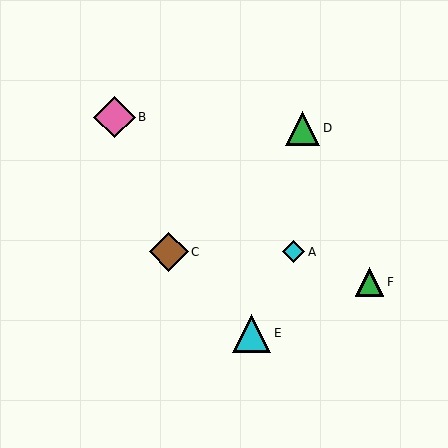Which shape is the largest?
The pink diamond (labeled B) is the largest.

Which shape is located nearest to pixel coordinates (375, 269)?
The green triangle (labeled F) at (369, 282) is nearest to that location.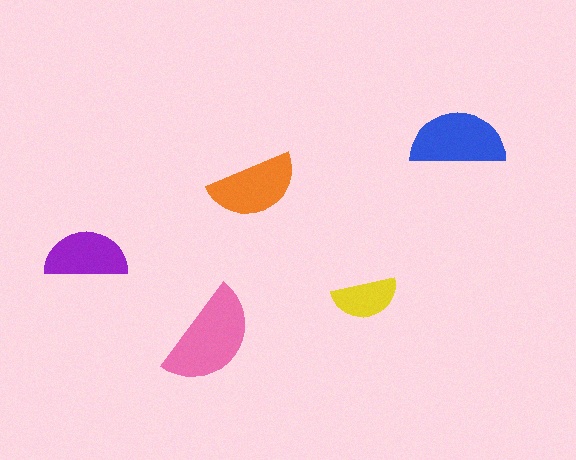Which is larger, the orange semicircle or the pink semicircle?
The pink one.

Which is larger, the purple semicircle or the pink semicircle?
The pink one.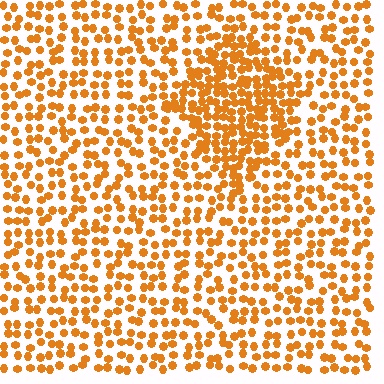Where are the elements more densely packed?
The elements are more densely packed inside the diamond boundary.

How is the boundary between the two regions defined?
The boundary is defined by a change in element density (approximately 1.9x ratio). All elements are the same color, size, and shape.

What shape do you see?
I see a diamond.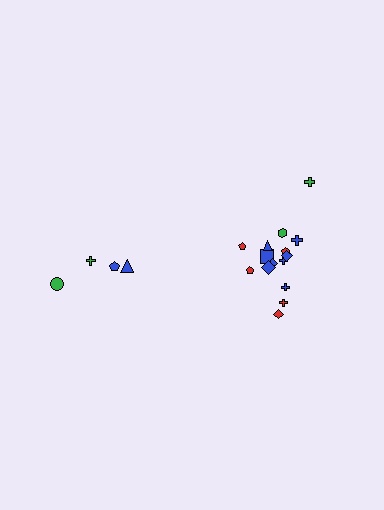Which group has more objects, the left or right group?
The right group.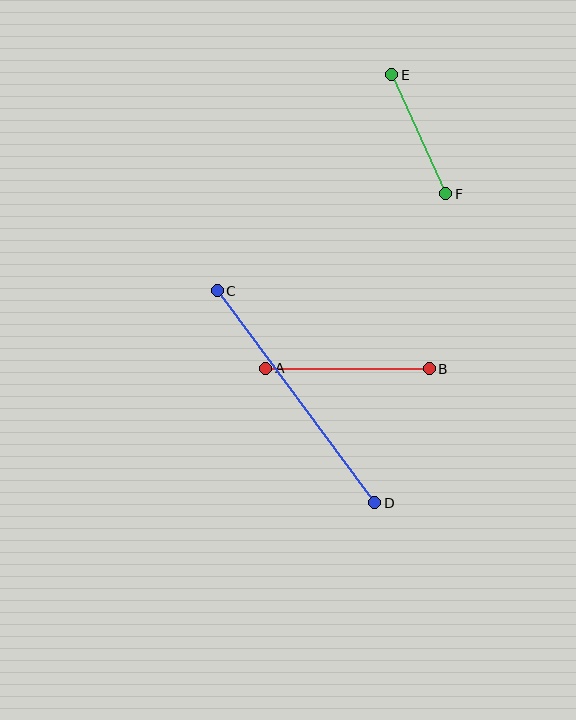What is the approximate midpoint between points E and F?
The midpoint is at approximately (419, 134) pixels.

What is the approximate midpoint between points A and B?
The midpoint is at approximately (348, 369) pixels.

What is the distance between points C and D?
The distance is approximately 264 pixels.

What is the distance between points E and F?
The distance is approximately 131 pixels.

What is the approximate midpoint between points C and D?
The midpoint is at approximately (296, 397) pixels.